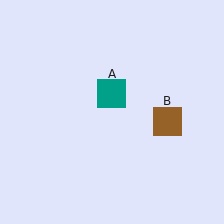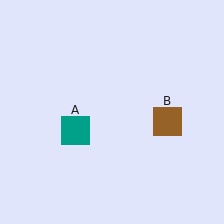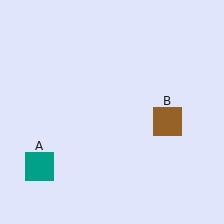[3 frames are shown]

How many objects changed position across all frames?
1 object changed position: teal square (object A).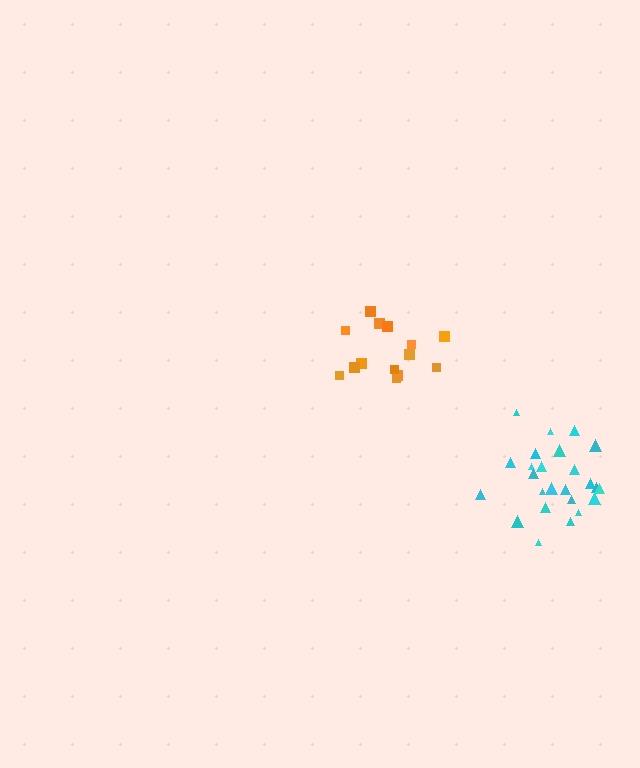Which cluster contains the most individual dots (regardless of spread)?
Cyan (25).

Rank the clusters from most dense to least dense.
cyan, orange.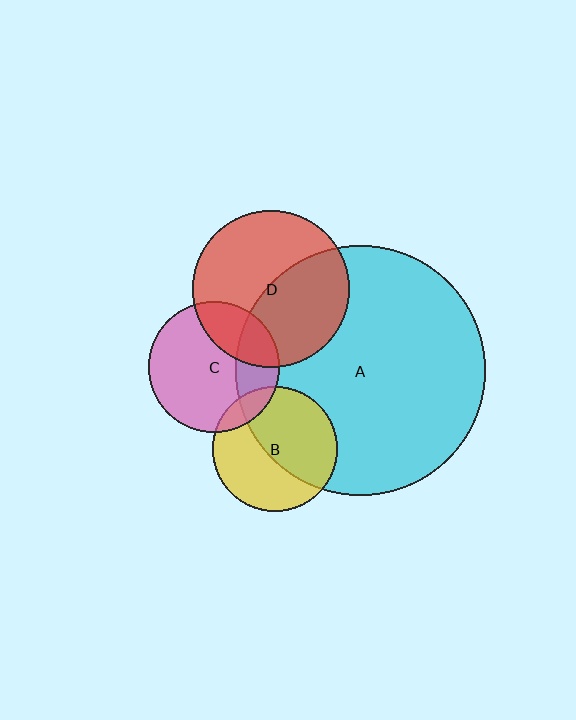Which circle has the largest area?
Circle A (cyan).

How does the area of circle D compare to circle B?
Approximately 1.6 times.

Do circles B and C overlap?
Yes.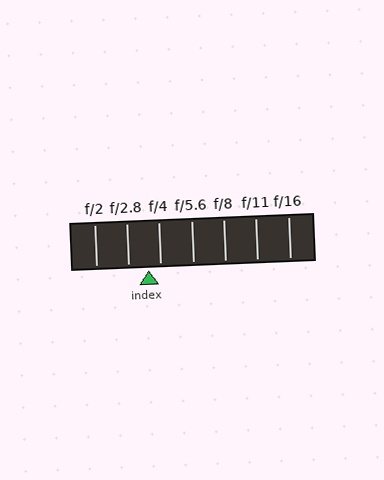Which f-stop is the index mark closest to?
The index mark is closest to f/4.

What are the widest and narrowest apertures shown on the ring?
The widest aperture shown is f/2 and the narrowest is f/16.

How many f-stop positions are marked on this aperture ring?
There are 7 f-stop positions marked.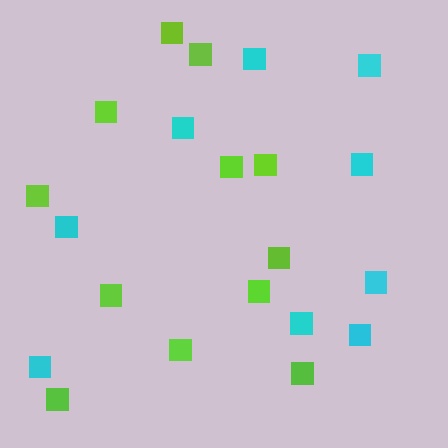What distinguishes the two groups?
There are 2 groups: one group of lime squares (12) and one group of cyan squares (9).